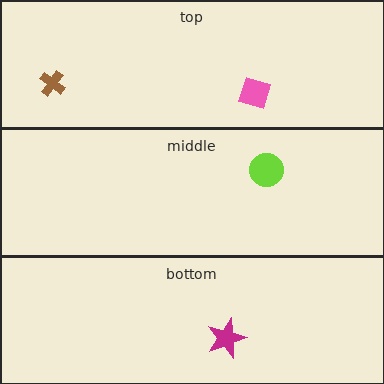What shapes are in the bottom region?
The magenta star.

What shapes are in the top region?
The pink diamond, the brown cross.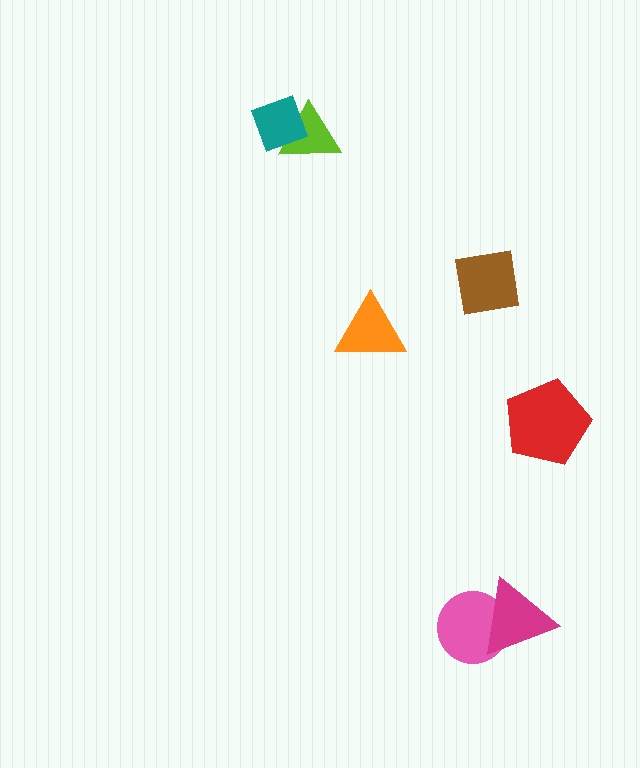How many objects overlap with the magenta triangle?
1 object overlaps with the magenta triangle.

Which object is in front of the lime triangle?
The teal diamond is in front of the lime triangle.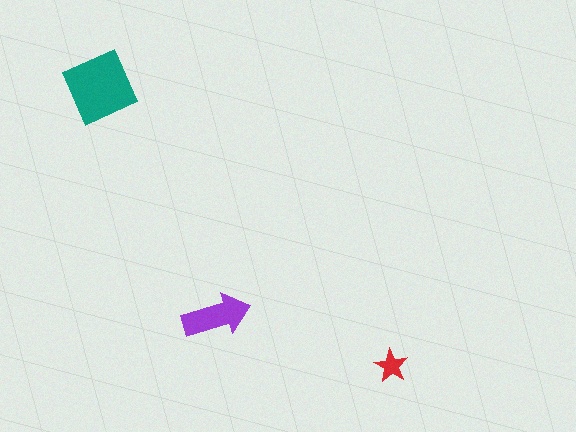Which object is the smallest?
The red star.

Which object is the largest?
The teal diamond.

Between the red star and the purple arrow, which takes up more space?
The purple arrow.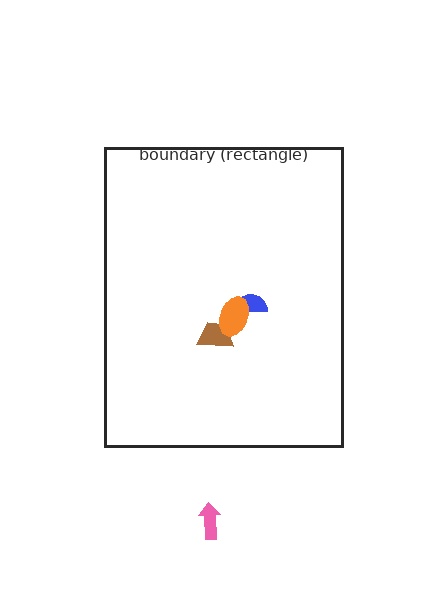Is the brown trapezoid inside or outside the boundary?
Inside.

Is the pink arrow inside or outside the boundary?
Outside.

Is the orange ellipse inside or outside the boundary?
Inside.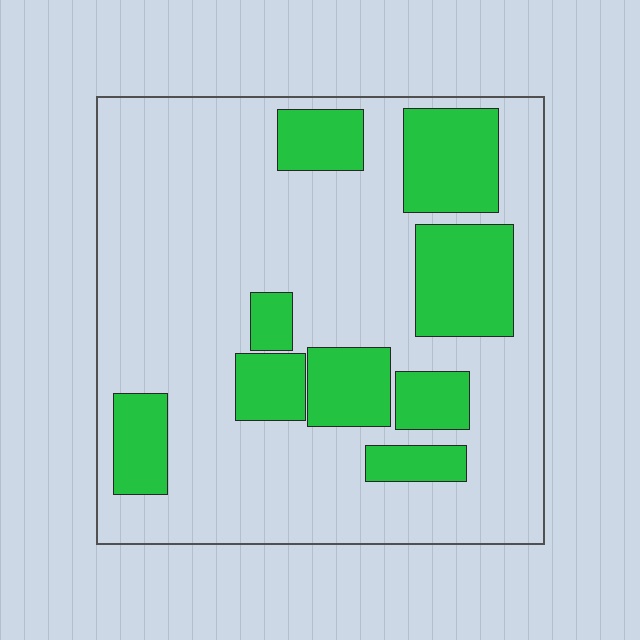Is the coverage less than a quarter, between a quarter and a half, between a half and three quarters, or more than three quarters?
Between a quarter and a half.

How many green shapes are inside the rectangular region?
9.